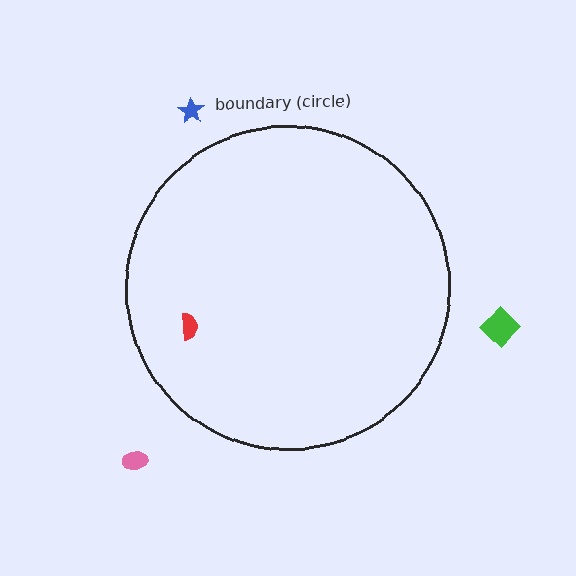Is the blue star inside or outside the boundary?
Outside.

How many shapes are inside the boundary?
1 inside, 3 outside.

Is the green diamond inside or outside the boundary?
Outside.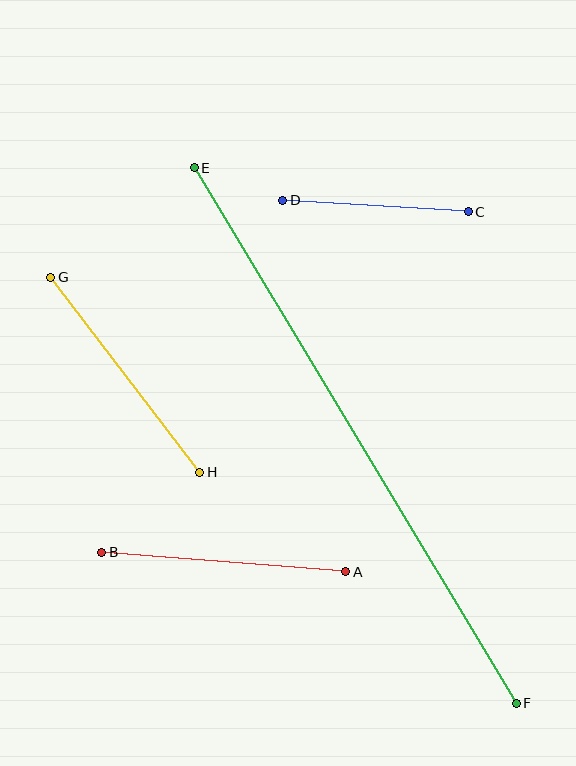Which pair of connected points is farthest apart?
Points E and F are farthest apart.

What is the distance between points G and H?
The distance is approximately 245 pixels.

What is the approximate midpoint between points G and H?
The midpoint is at approximately (125, 375) pixels.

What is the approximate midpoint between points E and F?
The midpoint is at approximately (355, 436) pixels.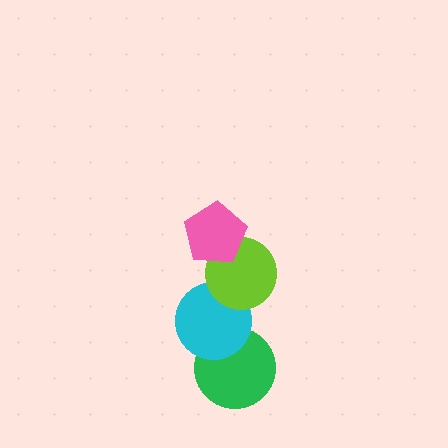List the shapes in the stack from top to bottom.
From top to bottom: the pink pentagon, the lime circle, the cyan circle, the green circle.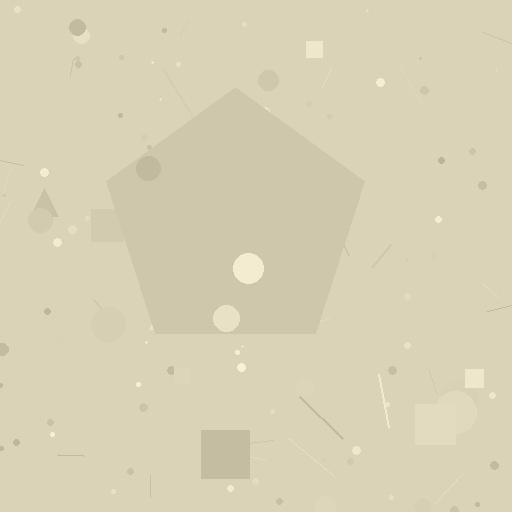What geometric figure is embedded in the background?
A pentagon is embedded in the background.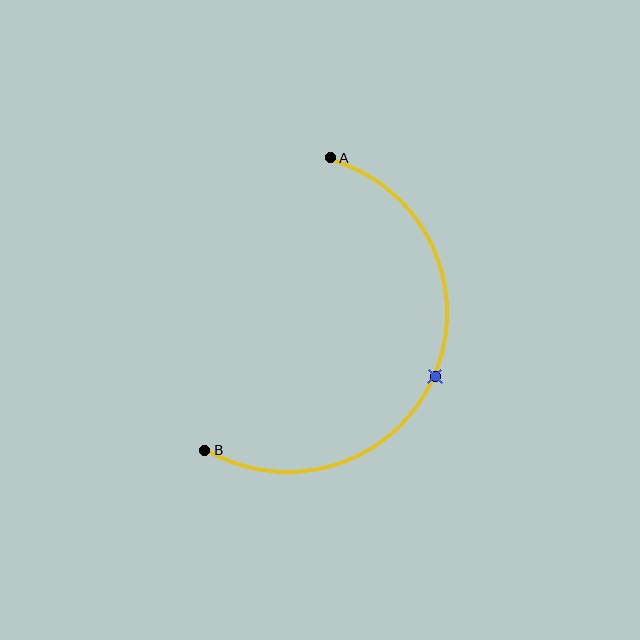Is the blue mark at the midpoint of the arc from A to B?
Yes. The blue mark lies on the arc at equal arc-length from both A and B — it is the arc midpoint.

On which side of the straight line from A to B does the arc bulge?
The arc bulges to the right of the straight line connecting A and B.